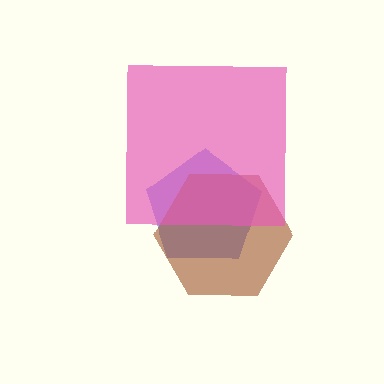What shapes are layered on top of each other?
The layered shapes are: a blue pentagon, a brown hexagon, a pink square.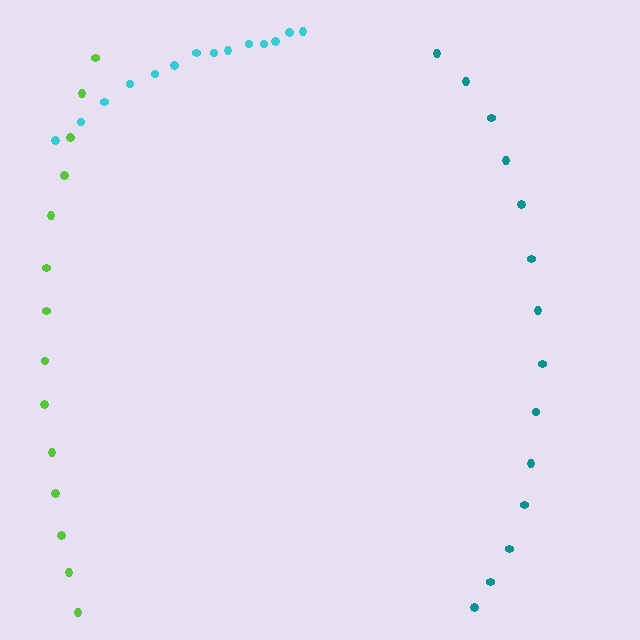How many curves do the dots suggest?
There are 3 distinct paths.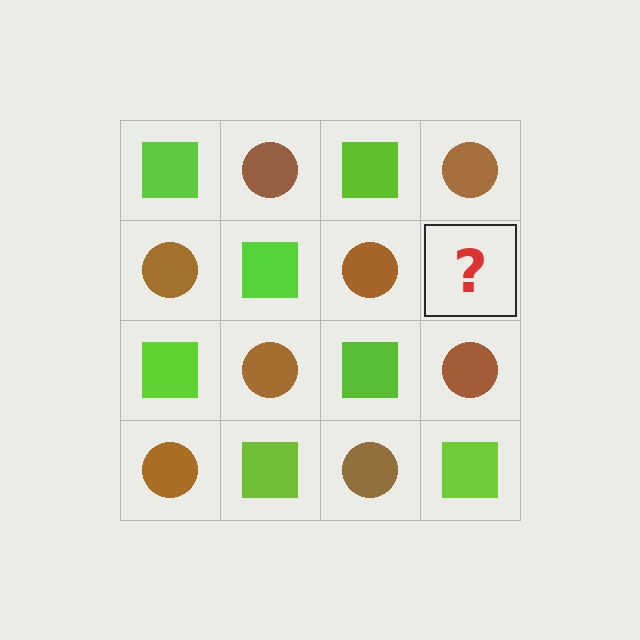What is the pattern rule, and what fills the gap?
The rule is that it alternates lime square and brown circle in a checkerboard pattern. The gap should be filled with a lime square.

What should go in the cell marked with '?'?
The missing cell should contain a lime square.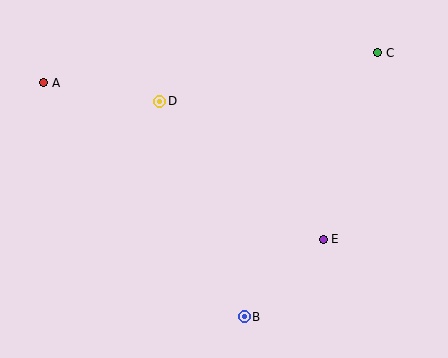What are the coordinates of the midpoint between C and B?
The midpoint between C and B is at (311, 185).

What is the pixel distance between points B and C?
The distance between B and C is 296 pixels.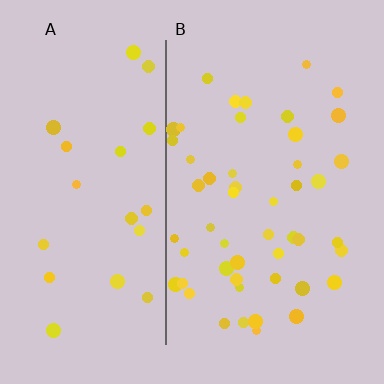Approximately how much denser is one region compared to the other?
Approximately 2.2× — region B over region A.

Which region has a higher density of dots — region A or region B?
B (the right).